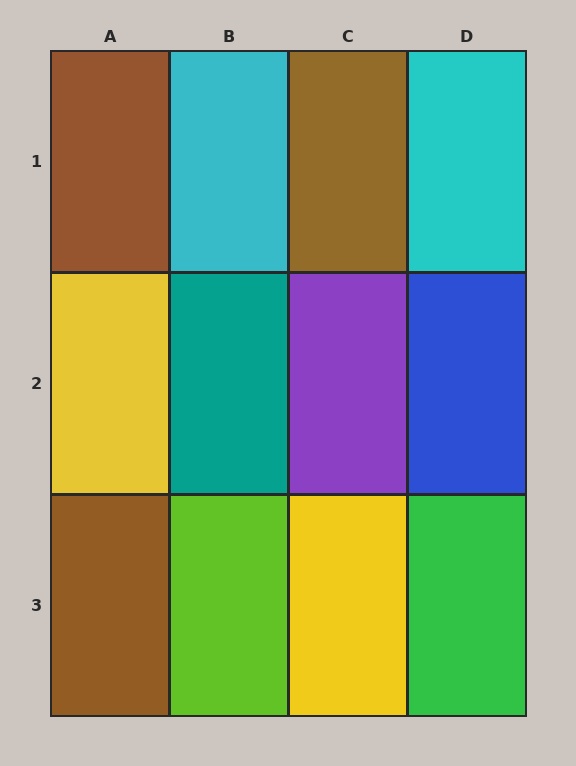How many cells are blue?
1 cell is blue.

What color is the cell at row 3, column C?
Yellow.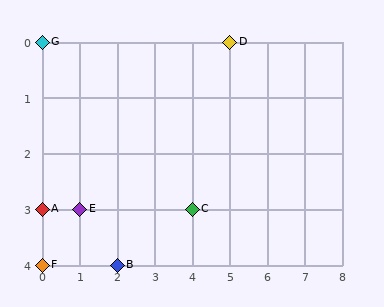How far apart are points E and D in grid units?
Points E and D are 4 columns and 3 rows apart (about 5.0 grid units diagonally).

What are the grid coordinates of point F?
Point F is at grid coordinates (0, 4).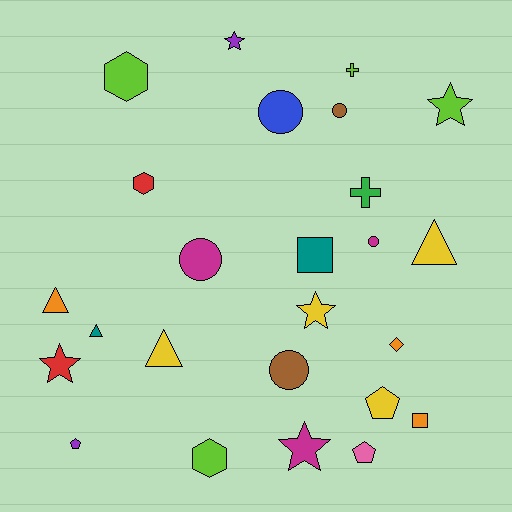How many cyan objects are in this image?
There are no cyan objects.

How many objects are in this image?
There are 25 objects.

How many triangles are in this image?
There are 4 triangles.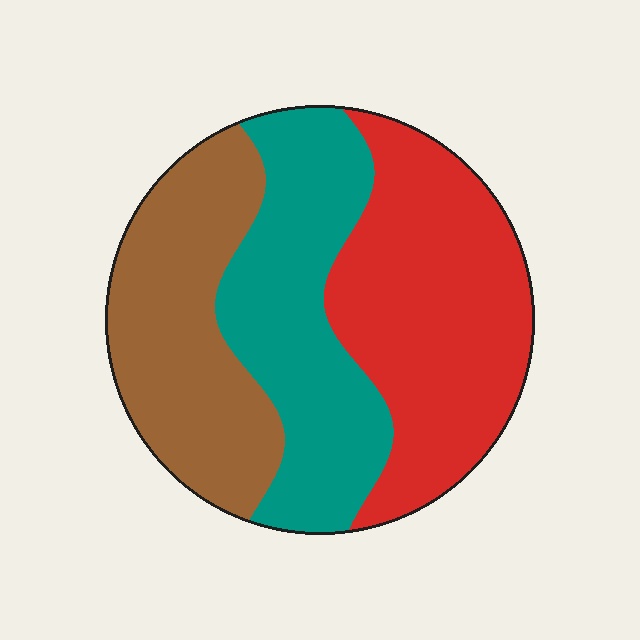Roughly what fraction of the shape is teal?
Teal covers around 30% of the shape.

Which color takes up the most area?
Red, at roughly 40%.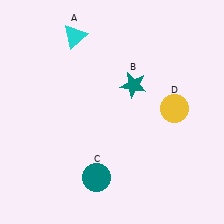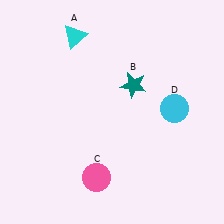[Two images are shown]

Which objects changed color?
C changed from teal to pink. D changed from yellow to cyan.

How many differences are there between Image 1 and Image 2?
There are 2 differences between the two images.